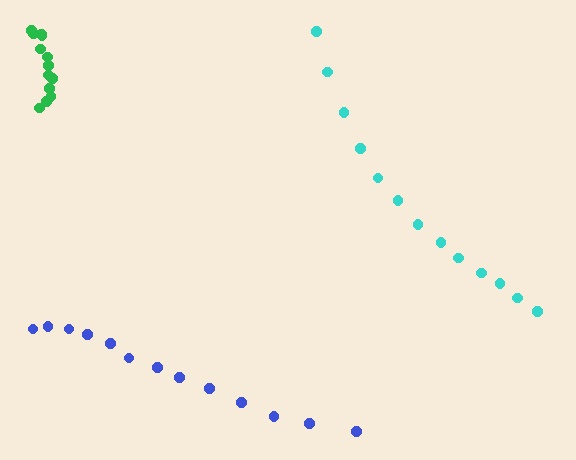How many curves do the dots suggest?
There are 3 distinct paths.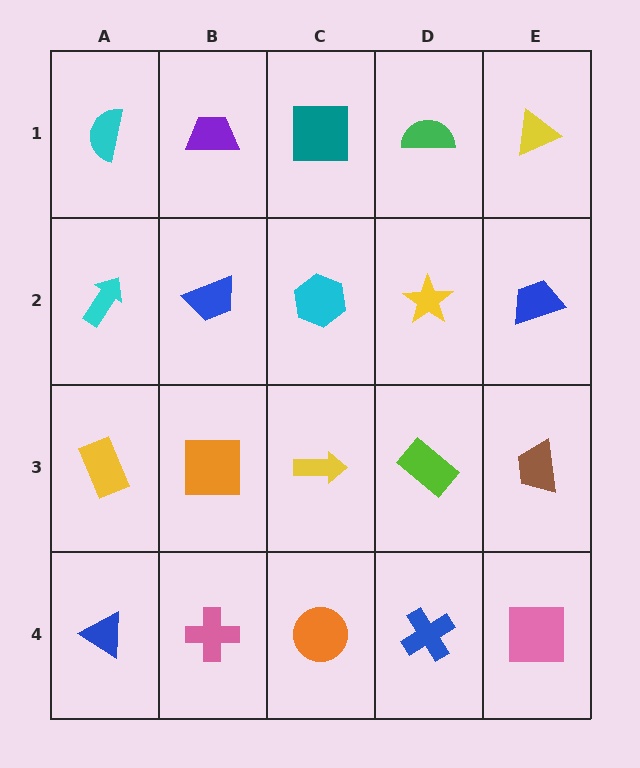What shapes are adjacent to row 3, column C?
A cyan hexagon (row 2, column C), an orange circle (row 4, column C), an orange square (row 3, column B), a lime rectangle (row 3, column D).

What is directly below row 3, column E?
A pink square.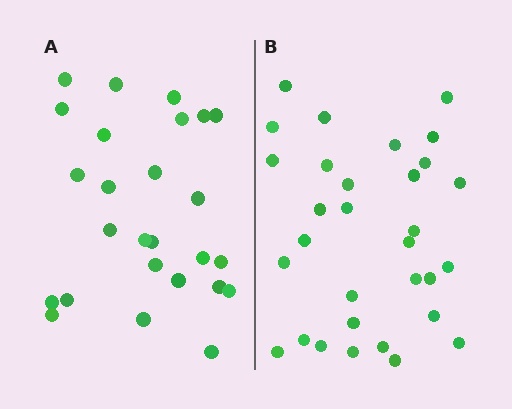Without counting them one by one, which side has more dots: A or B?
Region B (the right region) has more dots.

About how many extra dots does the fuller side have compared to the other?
Region B has about 5 more dots than region A.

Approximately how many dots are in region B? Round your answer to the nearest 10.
About 30 dots. (The exact count is 31, which rounds to 30.)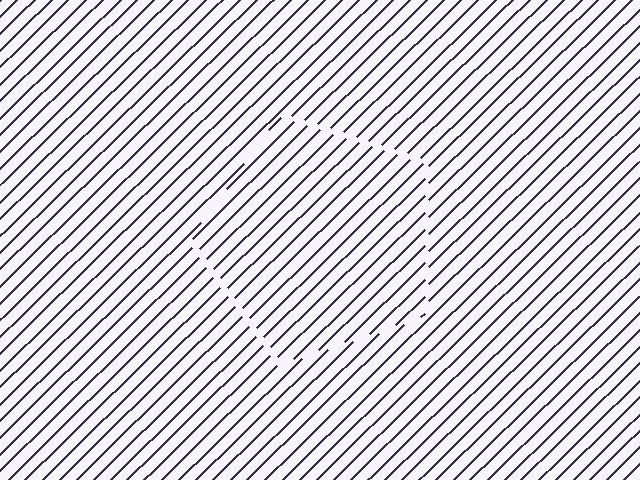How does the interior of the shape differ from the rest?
The interior of the shape contains the same grating, shifted by half a period — the contour is defined by the phase discontinuity where line-ends from the inner and outer gratings abut.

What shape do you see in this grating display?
An illusory pentagon. The interior of the shape contains the same grating, shifted by half a period — the contour is defined by the phase discontinuity where line-ends from the inner and outer gratings abut.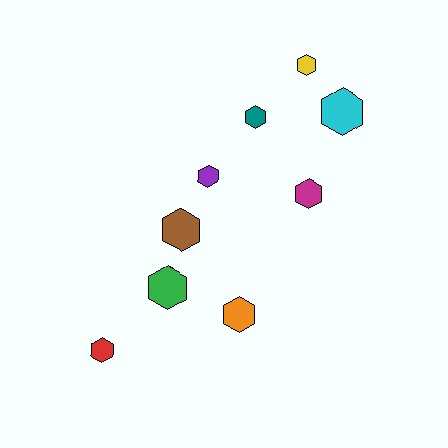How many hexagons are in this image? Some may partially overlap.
There are 9 hexagons.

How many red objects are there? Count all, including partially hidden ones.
There is 1 red object.